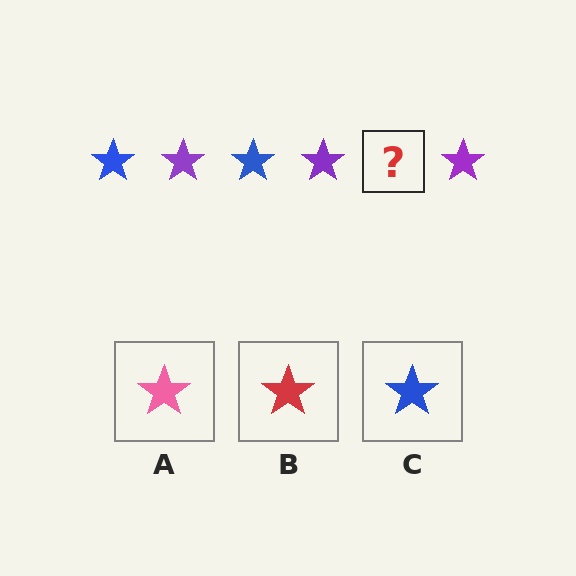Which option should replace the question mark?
Option C.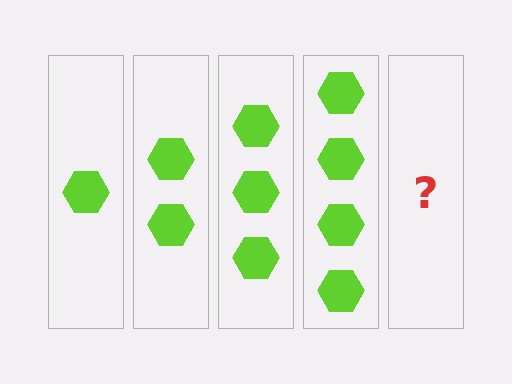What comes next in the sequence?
The next element should be 5 hexagons.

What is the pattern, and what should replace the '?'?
The pattern is that each step adds one more hexagon. The '?' should be 5 hexagons.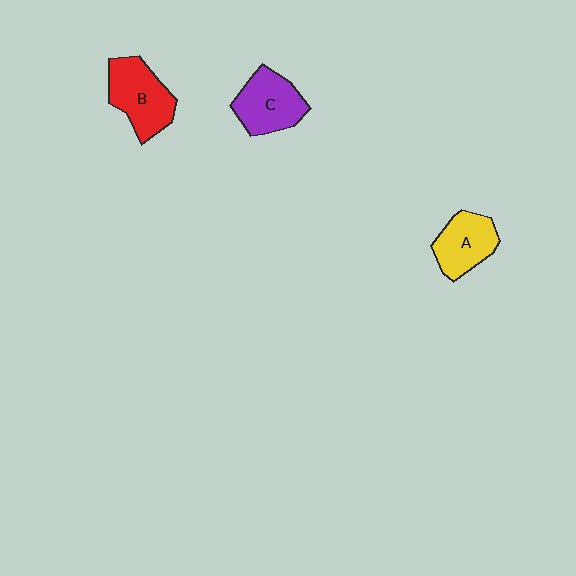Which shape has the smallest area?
Shape A (yellow).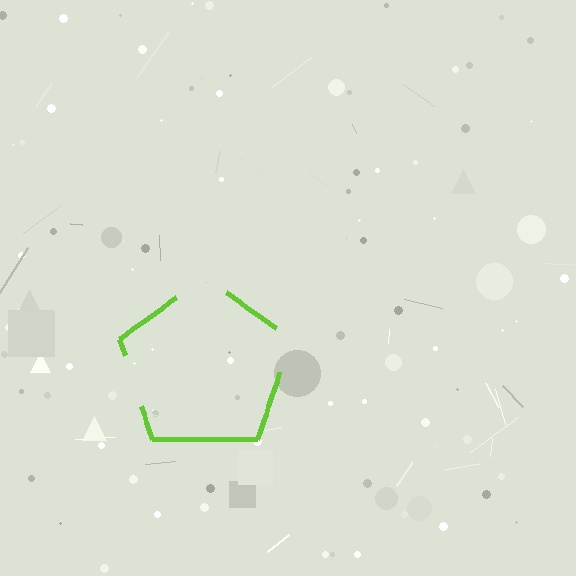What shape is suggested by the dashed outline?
The dashed outline suggests a pentagon.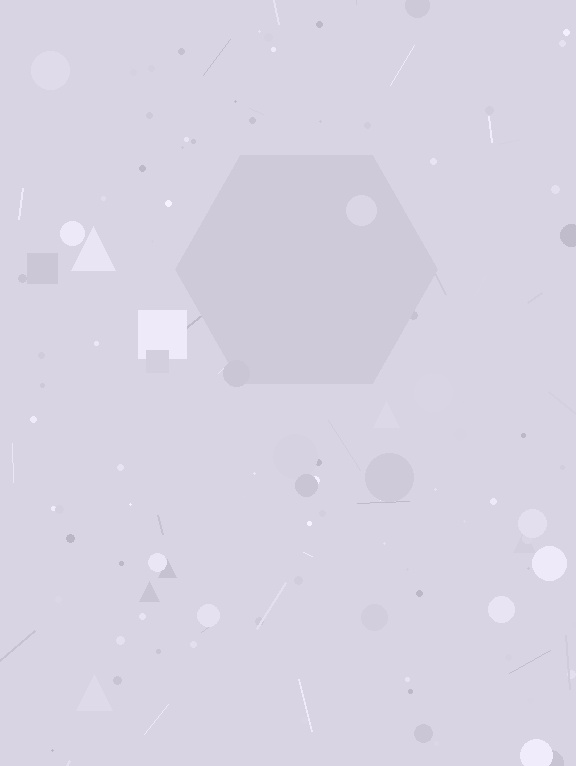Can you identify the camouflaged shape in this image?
The camouflaged shape is a hexagon.